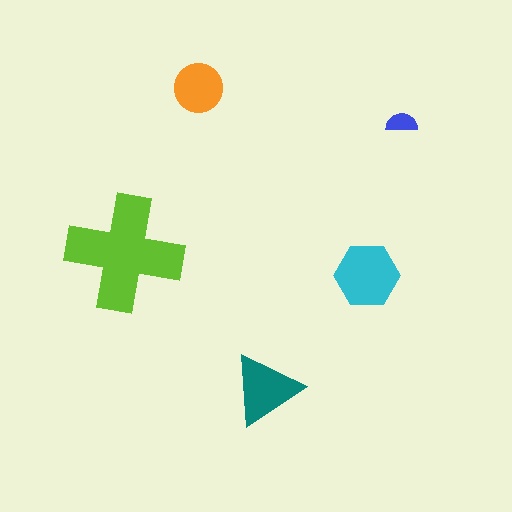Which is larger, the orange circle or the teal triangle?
The teal triangle.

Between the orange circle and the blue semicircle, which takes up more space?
The orange circle.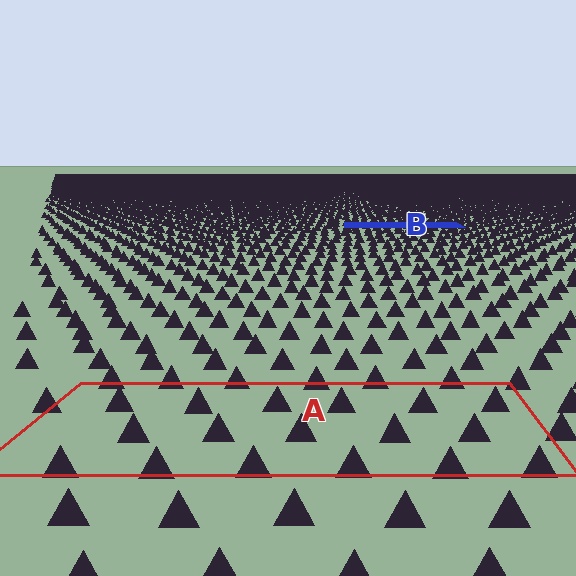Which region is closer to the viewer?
Region A is closer. The texture elements there are larger and more spread out.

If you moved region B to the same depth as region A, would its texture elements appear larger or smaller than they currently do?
They would appear larger. At a closer depth, the same texture elements are projected at a bigger on-screen size.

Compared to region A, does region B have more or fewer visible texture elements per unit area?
Region B has more texture elements per unit area — they are packed more densely because it is farther away.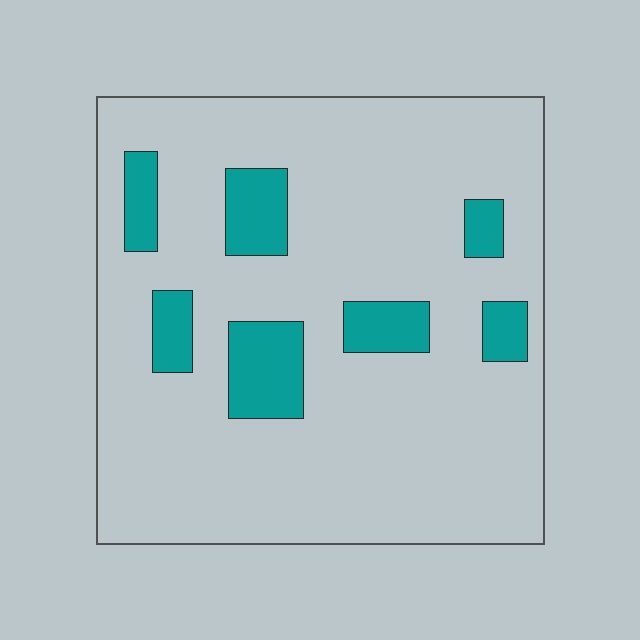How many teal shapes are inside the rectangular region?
7.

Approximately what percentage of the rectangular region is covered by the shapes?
Approximately 15%.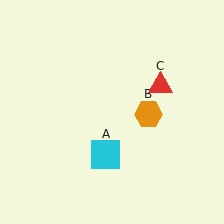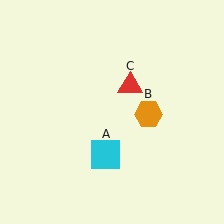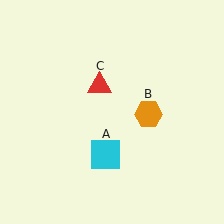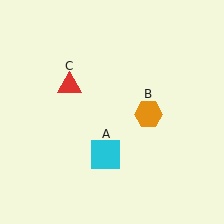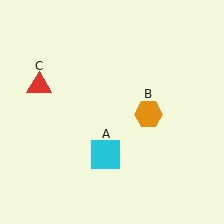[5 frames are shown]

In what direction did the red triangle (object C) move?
The red triangle (object C) moved left.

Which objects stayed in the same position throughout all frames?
Cyan square (object A) and orange hexagon (object B) remained stationary.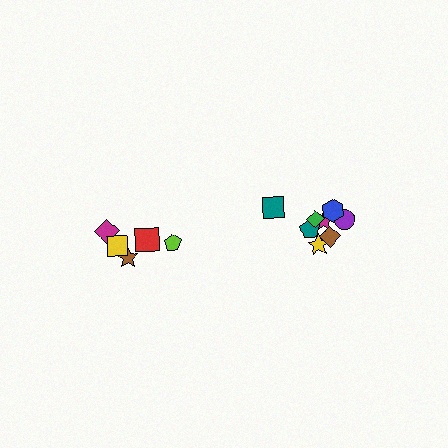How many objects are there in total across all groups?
There are 13 objects.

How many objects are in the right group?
There are 8 objects.